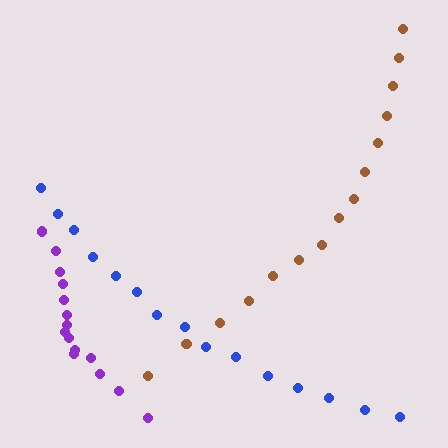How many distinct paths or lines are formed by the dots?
There are 3 distinct paths.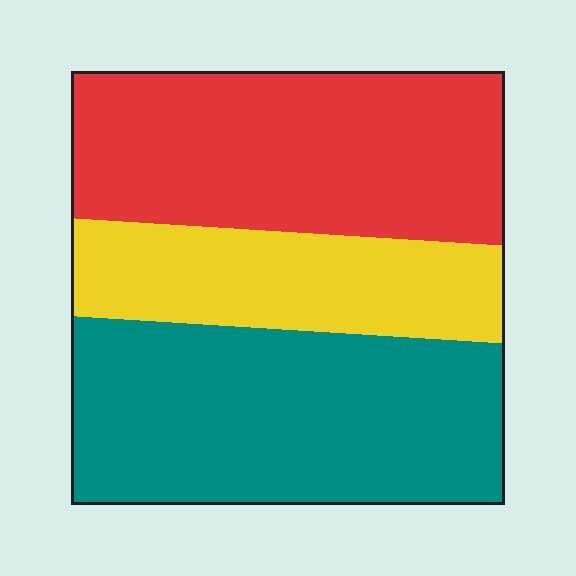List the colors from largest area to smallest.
From largest to smallest: teal, red, yellow.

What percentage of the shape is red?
Red takes up about three eighths (3/8) of the shape.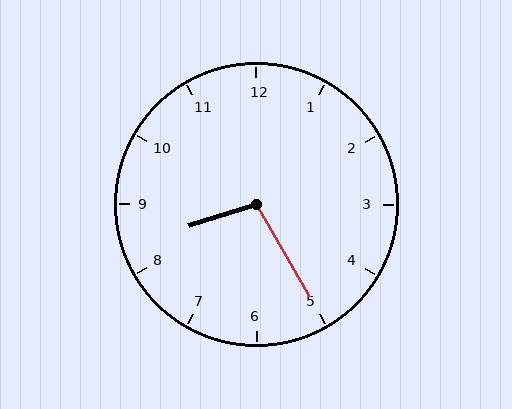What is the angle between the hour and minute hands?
Approximately 102 degrees.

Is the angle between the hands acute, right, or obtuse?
It is obtuse.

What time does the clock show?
8:25.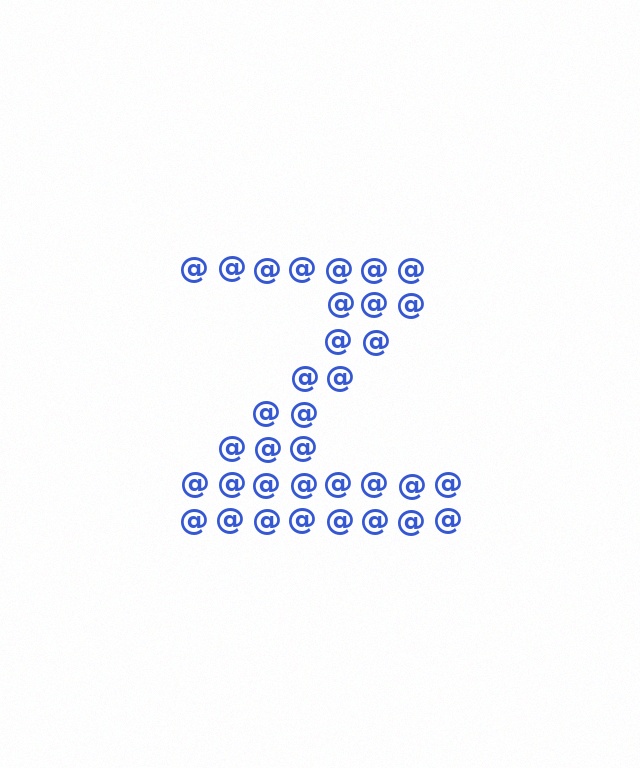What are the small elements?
The small elements are at signs.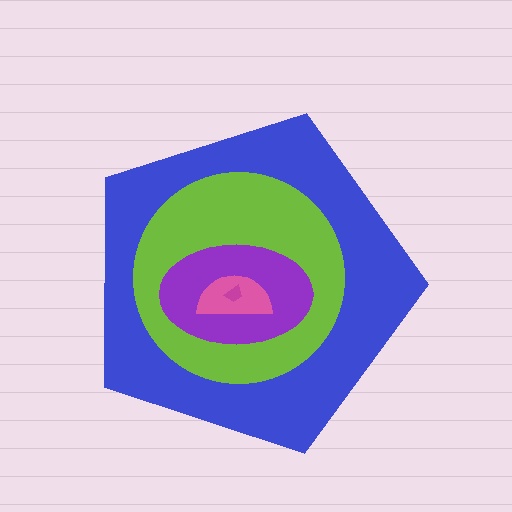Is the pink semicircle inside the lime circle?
Yes.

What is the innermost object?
The magenta trapezoid.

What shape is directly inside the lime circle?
The purple ellipse.